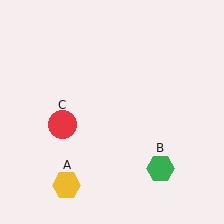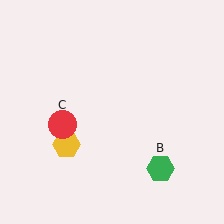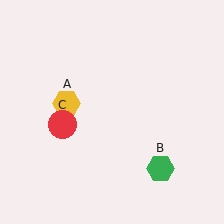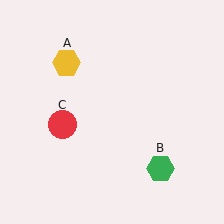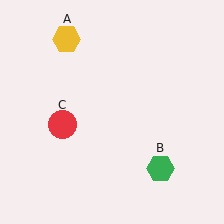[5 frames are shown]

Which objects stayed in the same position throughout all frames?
Green hexagon (object B) and red circle (object C) remained stationary.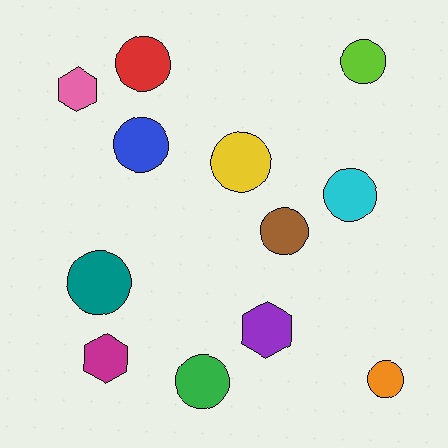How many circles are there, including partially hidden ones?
There are 9 circles.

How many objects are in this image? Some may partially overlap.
There are 12 objects.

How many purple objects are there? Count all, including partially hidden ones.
There is 1 purple object.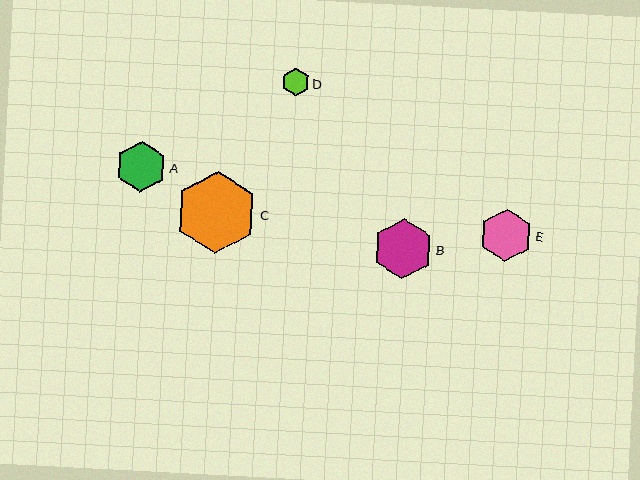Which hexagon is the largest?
Hexagon C is the largest with a size of approximately 82 pixels.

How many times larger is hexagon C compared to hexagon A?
Hexagon C is approximately 1.6 times the size of hexagon A.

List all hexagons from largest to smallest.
From largest to smallest: C, B, E, A, D.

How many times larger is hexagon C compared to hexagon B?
Hexagon C is approximately 1.4 times the size of hexagon B.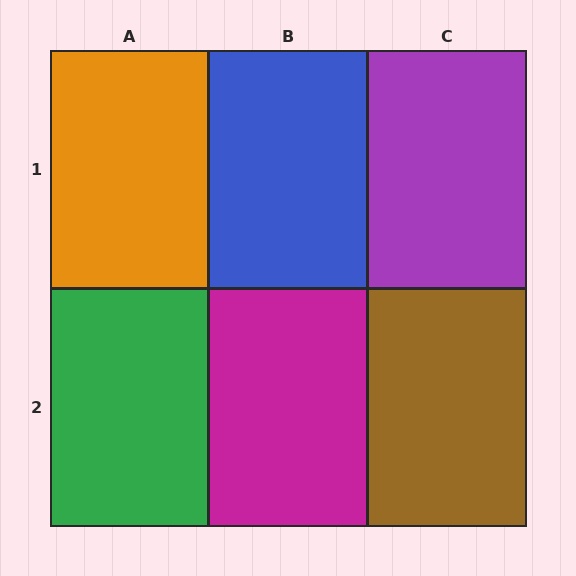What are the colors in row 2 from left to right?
Green, magenta, brown.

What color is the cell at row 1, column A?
Orange.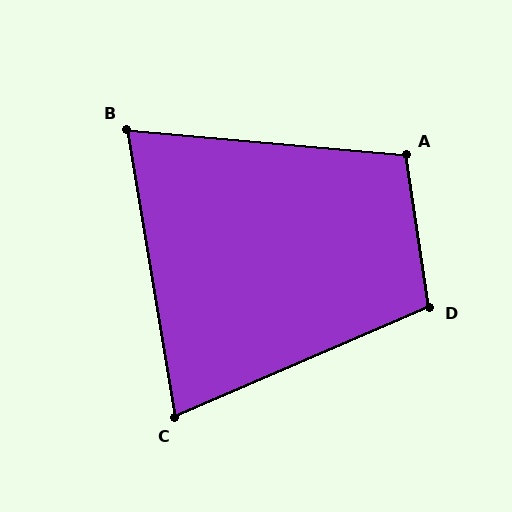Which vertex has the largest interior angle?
D, at approximately 105 degrees.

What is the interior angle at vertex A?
Approximately 104 degrees (obtuse).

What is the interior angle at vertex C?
Approximately 76 degrees (acute).